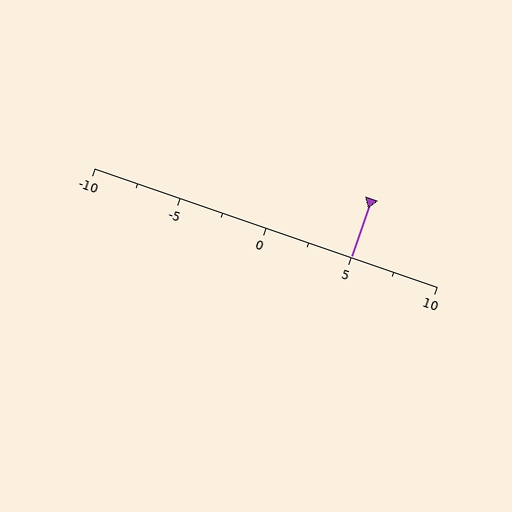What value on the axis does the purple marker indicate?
The marker indicates approximately 5.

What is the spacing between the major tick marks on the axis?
The major ticks are spaced 5 apart.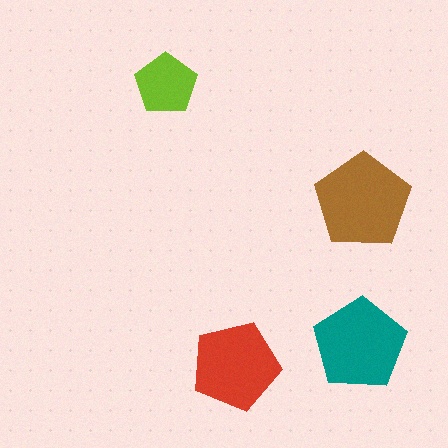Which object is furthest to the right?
The brown pentagon is rightmost.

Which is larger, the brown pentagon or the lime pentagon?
The brown one.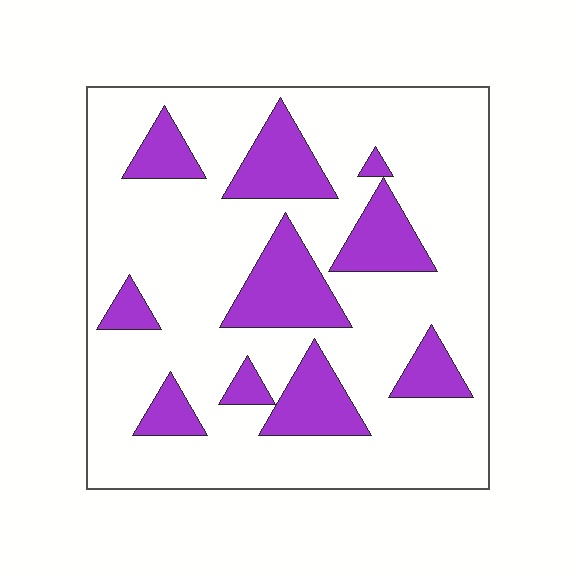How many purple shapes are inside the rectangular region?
10.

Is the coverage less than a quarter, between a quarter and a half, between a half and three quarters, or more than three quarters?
Less than a quarter.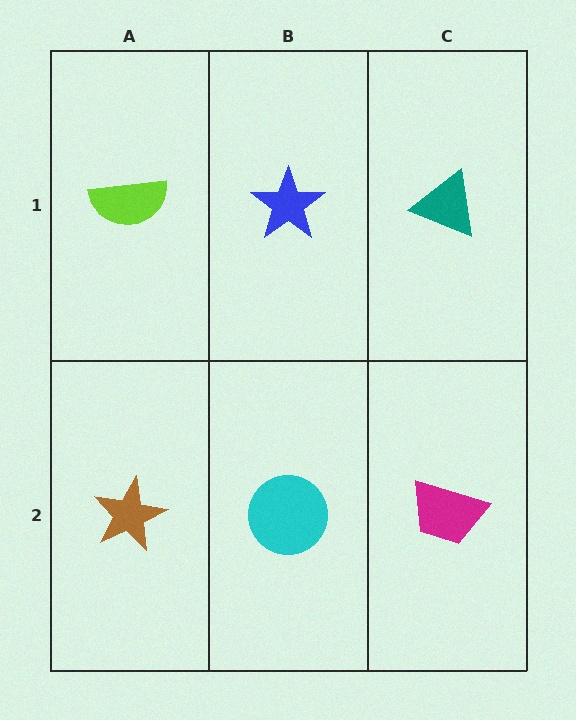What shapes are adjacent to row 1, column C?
A magenta trapezoid (row 2, column C), a blue star (row 1, column B).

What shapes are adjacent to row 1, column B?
A cyan circle (row 2, column B), a lime semicircle (row 1, column A), a teal triangle (row 1, column C).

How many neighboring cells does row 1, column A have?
2.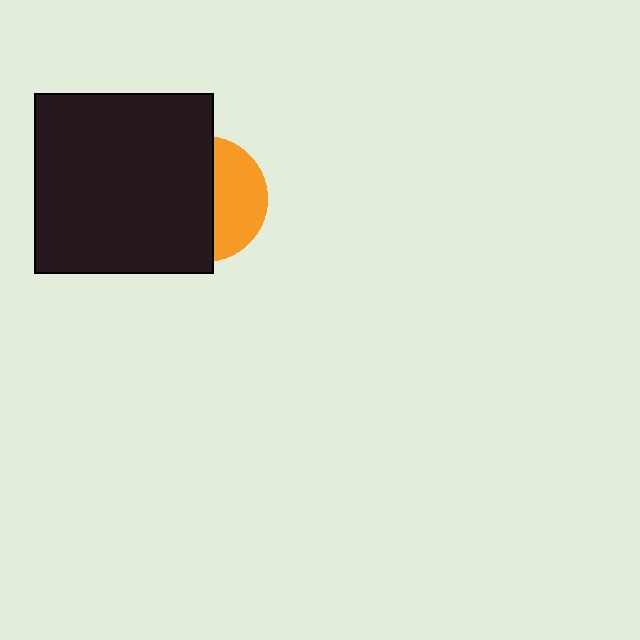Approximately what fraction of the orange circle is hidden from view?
Roughly 59% of the orange circle is hidden behind the black square.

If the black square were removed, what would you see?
You would see the complete orange circle.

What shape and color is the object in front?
The object in front is a black square.